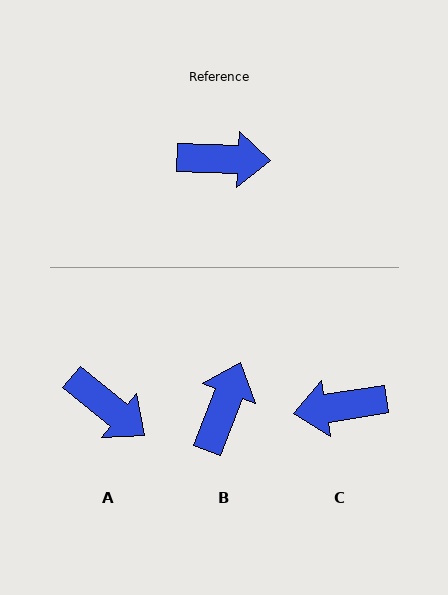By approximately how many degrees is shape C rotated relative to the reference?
Approximately 169 degrees clockwise.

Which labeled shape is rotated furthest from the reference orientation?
C, about 169 degrees away.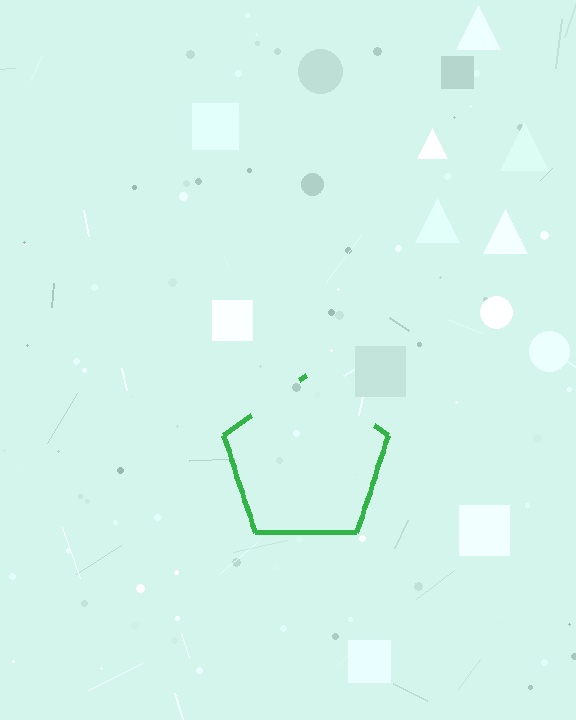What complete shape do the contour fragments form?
The contour fragments form a pentagon.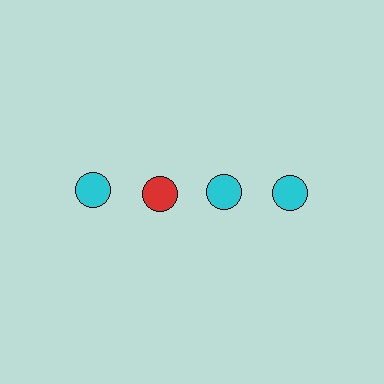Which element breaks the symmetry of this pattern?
The red circle in the top row, second from left column breaks the symmetry. All other shapes are cyan circles.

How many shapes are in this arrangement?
There are 4 shapes arranged in a grid pattern.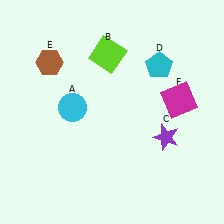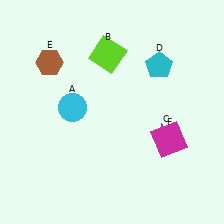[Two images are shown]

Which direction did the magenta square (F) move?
The magenta square (F) moved down.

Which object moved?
The magenta square (F) moved down.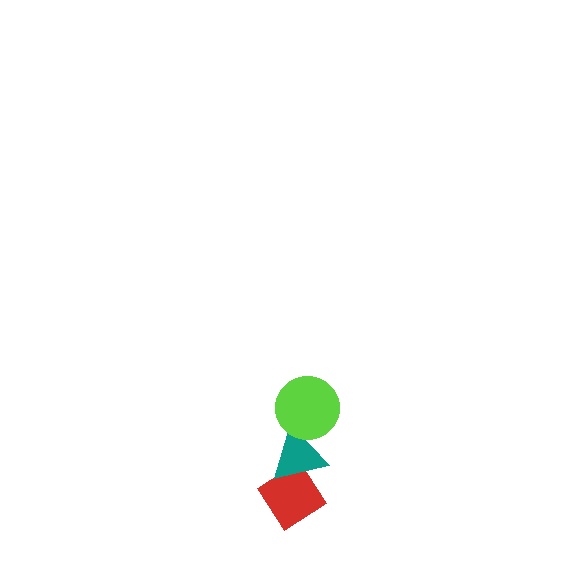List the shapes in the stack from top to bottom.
From top to bottom: the lime circle, the teal triangle, the red diamond.